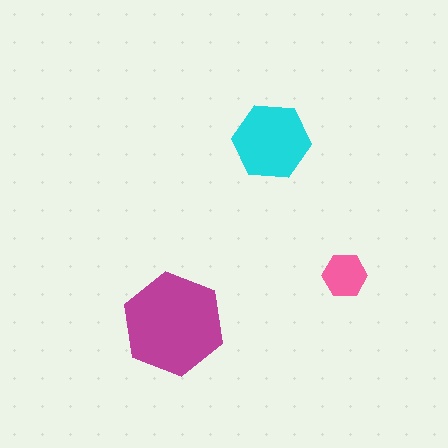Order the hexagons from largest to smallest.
the magenta one, the cyan one, the pink one.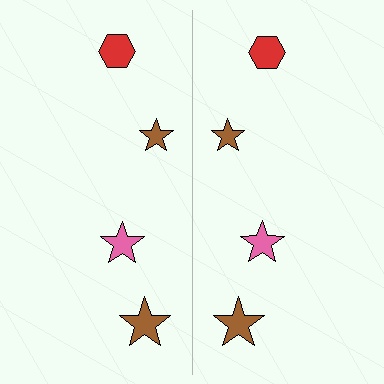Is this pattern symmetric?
Yes, this pattern has bilateral (reflection) symmetry.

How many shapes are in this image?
There are 8 shapes in this image.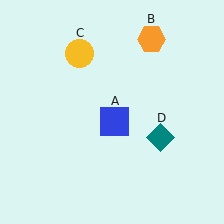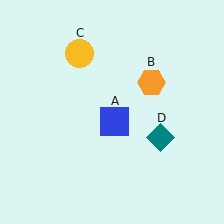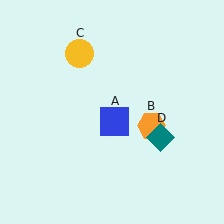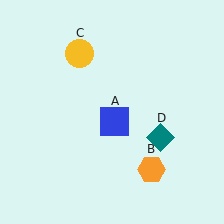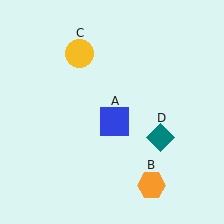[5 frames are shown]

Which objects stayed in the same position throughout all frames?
Blue square (object A) and yellow circle (object C) and teal diamond (object D) remained stationary.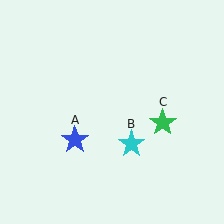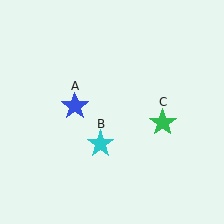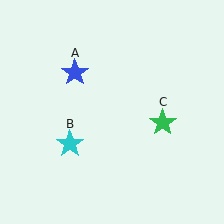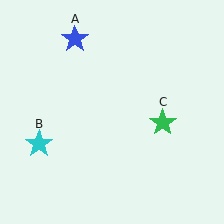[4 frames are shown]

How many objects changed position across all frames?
2 objects changed position: blue star (object A), cyan star (object B).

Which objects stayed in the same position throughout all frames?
Green star (object C) remained stationary.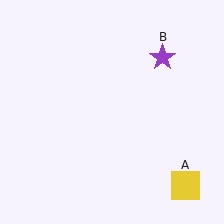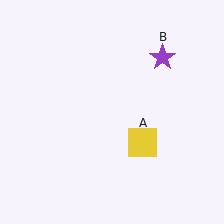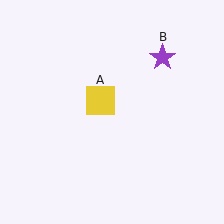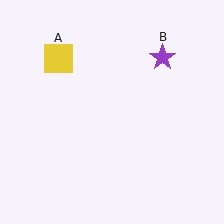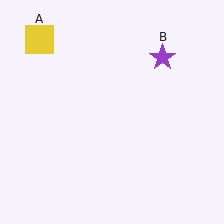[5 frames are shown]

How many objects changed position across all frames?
1 object changed position: yellow square (object A).